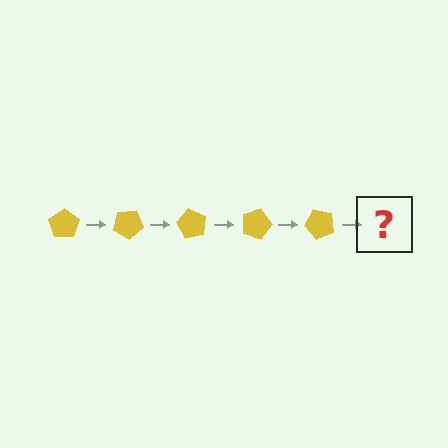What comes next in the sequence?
The next element should be a yellow pentagon rotated 150 degrees.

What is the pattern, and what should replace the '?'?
The pattern is that the pentagon rotates 30 degrees each step. The '?' should be a yellow pentagon rotated 150 degrees.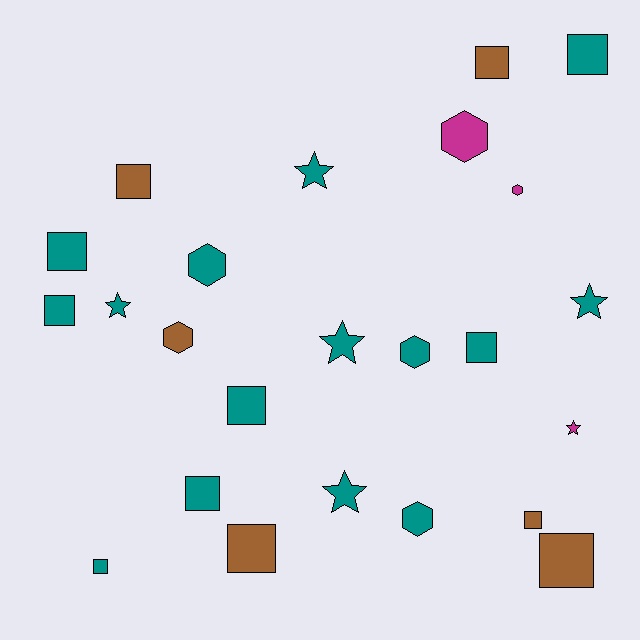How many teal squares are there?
There are 7 teal squares.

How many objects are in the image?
There are 24 objects.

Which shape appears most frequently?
Square, with 12 objects.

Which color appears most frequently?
Teal, with 15 objects.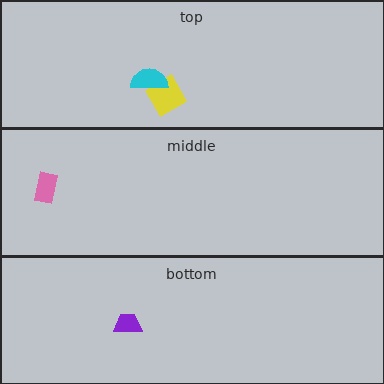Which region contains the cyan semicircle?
The top region.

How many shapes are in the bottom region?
1.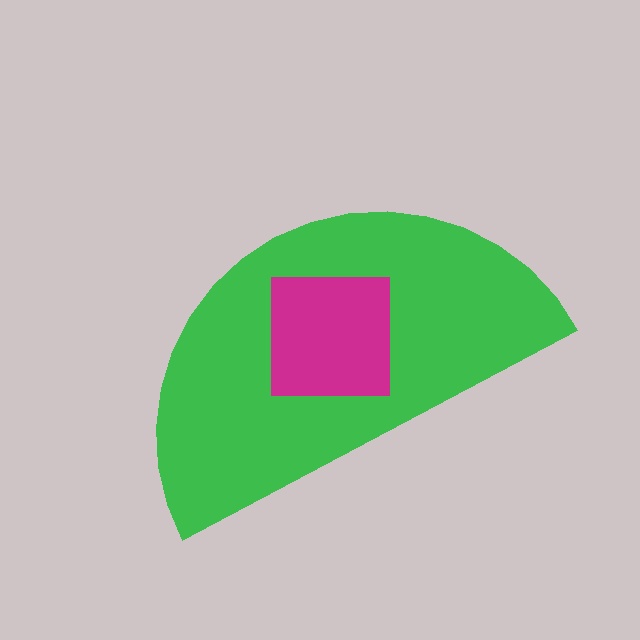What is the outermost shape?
The green semicircle.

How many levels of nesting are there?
2.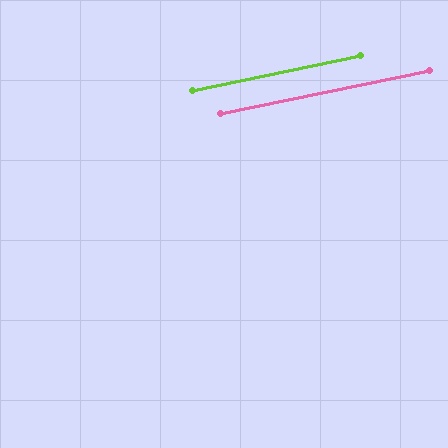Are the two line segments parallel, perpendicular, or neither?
Parallel — their directions differ by only 0.2°.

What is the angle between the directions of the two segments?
Approximately 0 degrees.